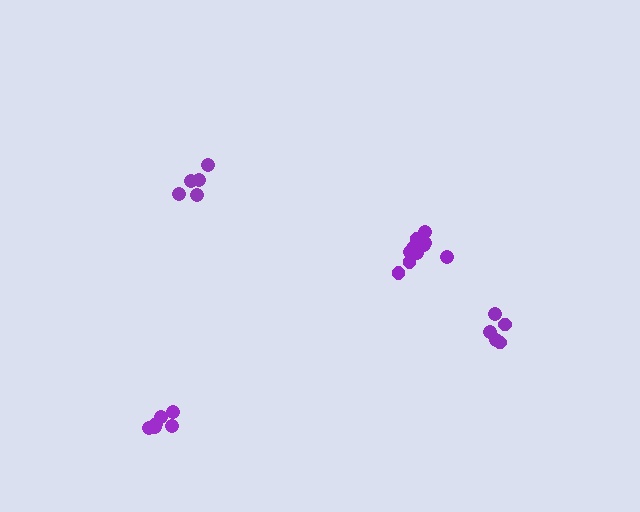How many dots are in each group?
Group 1: 6 dots, Group 2: 11 dots, Group 3: 5 dots, Group 4: 5 dots (27 total).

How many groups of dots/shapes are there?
There are 4 groups.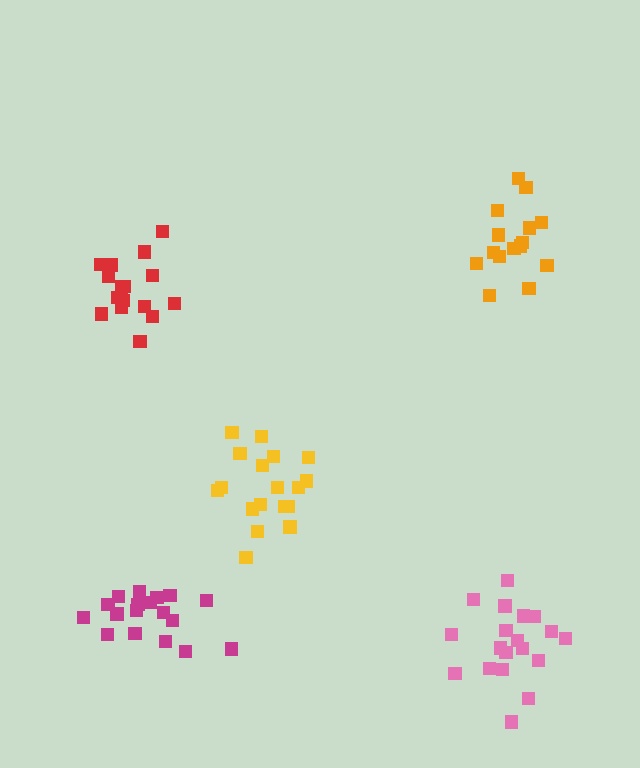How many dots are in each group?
Group 1: 18 dots, Group 2: 16 dots, Group 3: 15 dots, Group 4: 18 dots, Group 5: 19 dots (86 total).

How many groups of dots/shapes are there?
There are 5 groups.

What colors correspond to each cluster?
The clusters are colored: yellow, red, orange, magenta, pink.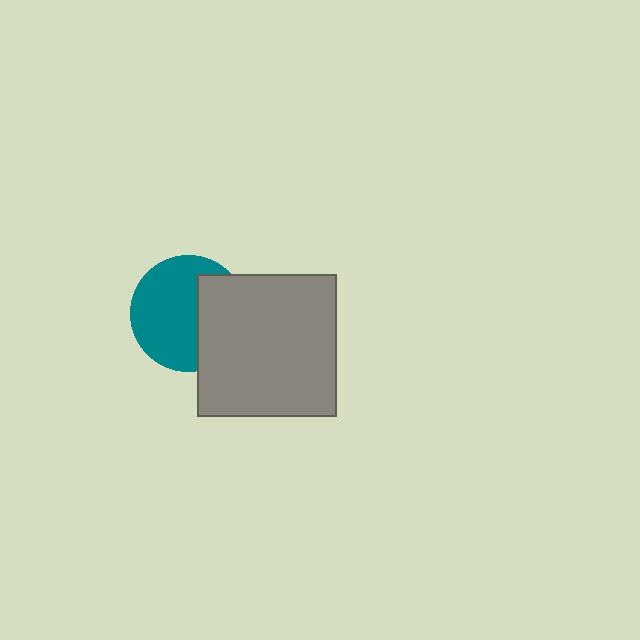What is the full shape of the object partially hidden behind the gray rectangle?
The partially hidden object is a teal circle.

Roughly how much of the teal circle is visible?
About half of it is visible (roughly 63%).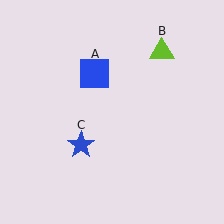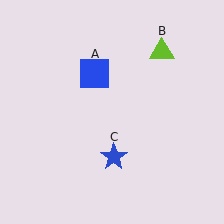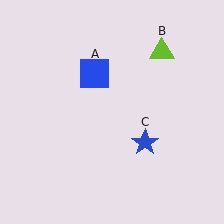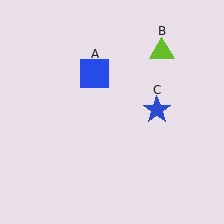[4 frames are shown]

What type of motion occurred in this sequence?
The blue star (object C) rotated counterclockwise around the center of the scene.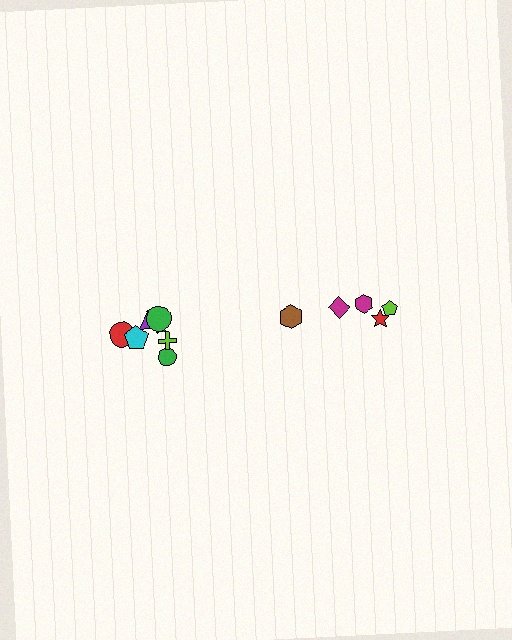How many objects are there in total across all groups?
There are 12 objects.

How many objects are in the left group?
There are 7 objects.